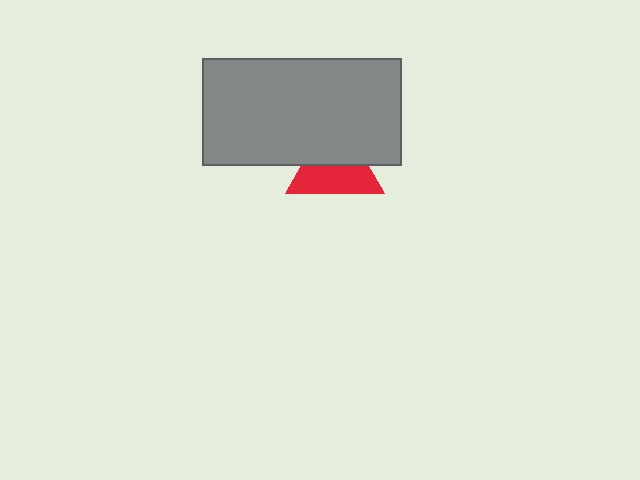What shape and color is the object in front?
The object in front is a gray rectangle.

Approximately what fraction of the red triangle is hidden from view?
Roughly 46% of the red triangle is hidden behind the gray rectangle.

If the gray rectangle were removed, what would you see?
You would see the complete red triangle.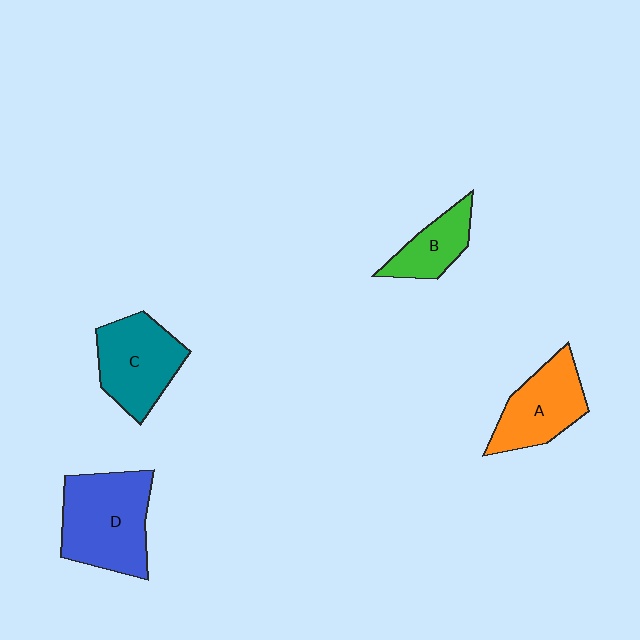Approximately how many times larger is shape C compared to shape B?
Approximately 1.6 times.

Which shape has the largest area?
Shape D (blue).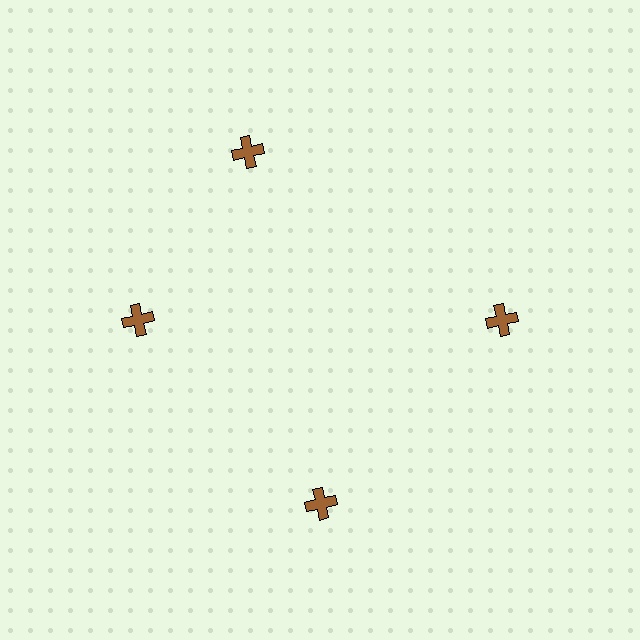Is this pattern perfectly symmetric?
No. The 4 brown crosses are arranged in a ring, but one element near the 12 o'clock position is rotated out of alignment along the ring, breaking the 4-fold rotational symmetry.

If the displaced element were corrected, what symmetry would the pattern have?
It would have 4-fold rotational symmetry — the pattern would map onto itself every 90 degrees.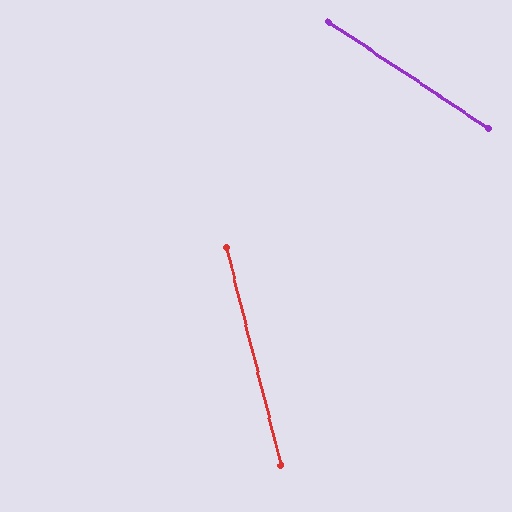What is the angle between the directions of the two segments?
Approximately 42 degrees.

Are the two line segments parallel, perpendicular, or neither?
Neither parallel nor perpendicular — they differ by about 42°.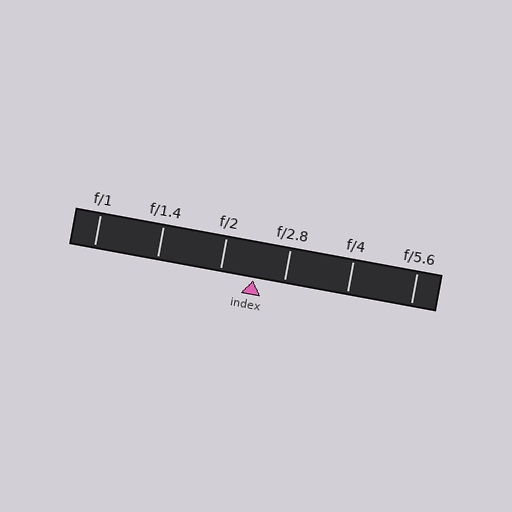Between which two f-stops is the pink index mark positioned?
The index mark is between f/2 and f/2.8.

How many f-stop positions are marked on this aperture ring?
There are 6 f-stop positions marked.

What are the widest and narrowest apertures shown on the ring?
The widest aperture shown is f/1 and the narrowest is f/5.6.